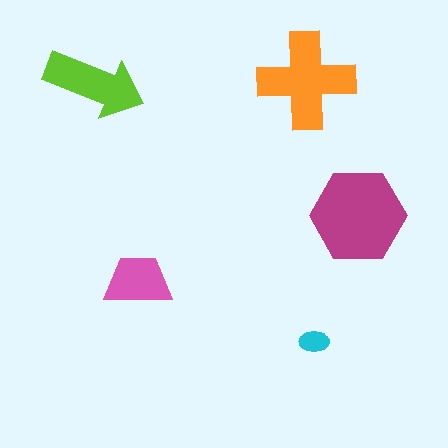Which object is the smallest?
The cyan ellipse.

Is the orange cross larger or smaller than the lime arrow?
Larger.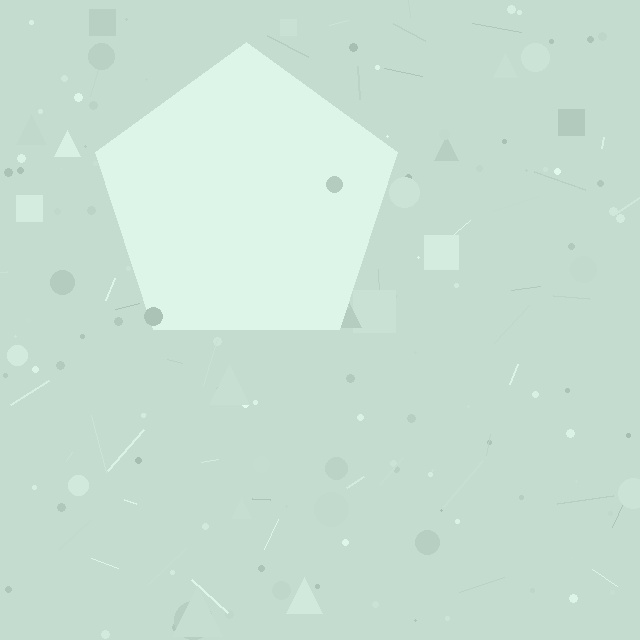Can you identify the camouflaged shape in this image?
The camouflaged shape is a pentagon.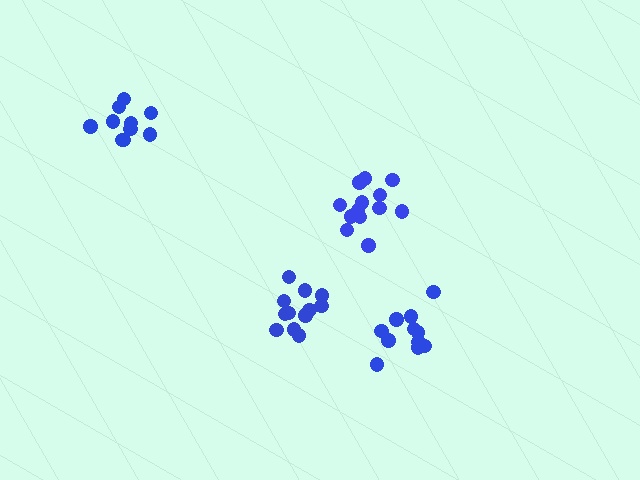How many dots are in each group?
Group 1: 11 dots, Group 2: 10 dots, Group 3: 13 dots, Group 4: 12 dots (46 total).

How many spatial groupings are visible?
There are 4 spatial groupings.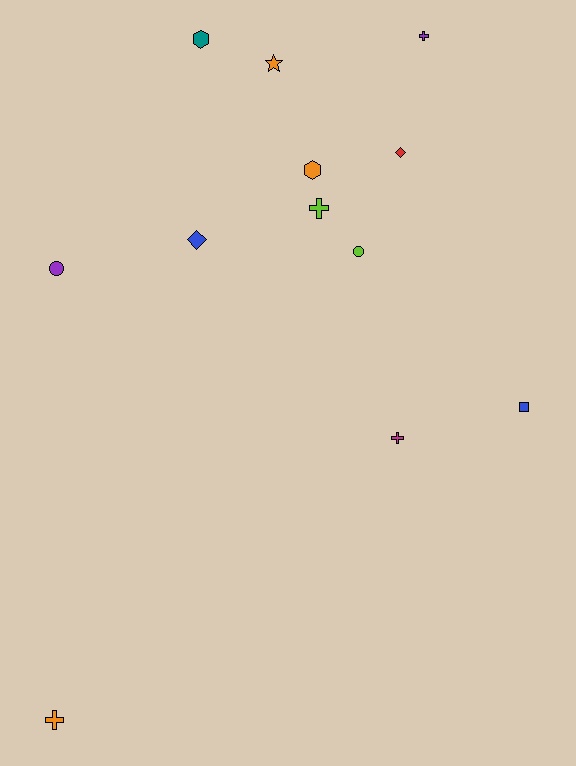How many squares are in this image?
There is 1 square.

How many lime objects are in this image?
There are 2 lime objects.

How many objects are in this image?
There are 12 objects.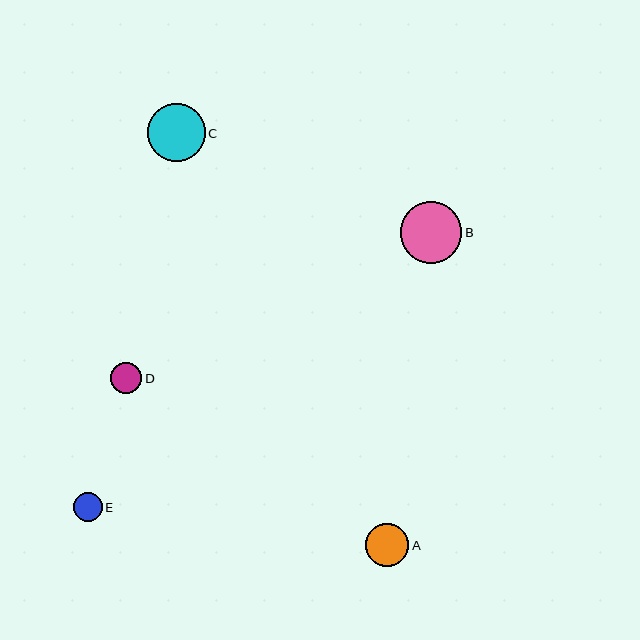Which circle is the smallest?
Circle E is the smallest with a size of approximately 29 pixels.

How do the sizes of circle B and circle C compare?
Circle B and circle C are approximately the same size.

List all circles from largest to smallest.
From largest to smallest: B, C, A, D, E.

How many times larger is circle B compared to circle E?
Circle B is approximately 2.1 times the size of circle E.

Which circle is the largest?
Circle B is the largest with a size of approximately 61 pixels.